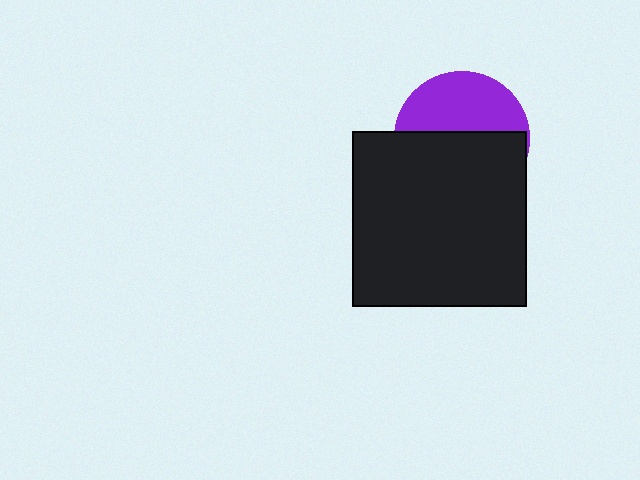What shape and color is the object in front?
The object in front is a black square.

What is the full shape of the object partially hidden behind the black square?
The partially hidden object is a purple circle.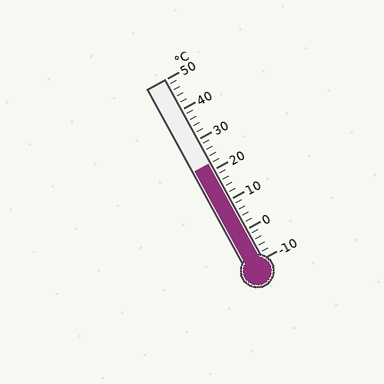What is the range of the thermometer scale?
The thermometer scale ranges from -10°C to 50°C.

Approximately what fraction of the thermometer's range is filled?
The thermometer is filled to approximately 55% of its range.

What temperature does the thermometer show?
The thermometer shows approximately 22°C.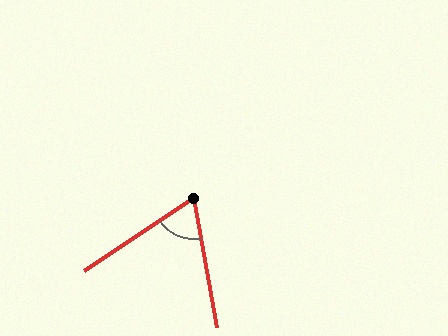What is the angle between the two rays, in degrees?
Approximately 66 degrees.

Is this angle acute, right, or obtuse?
It is acute.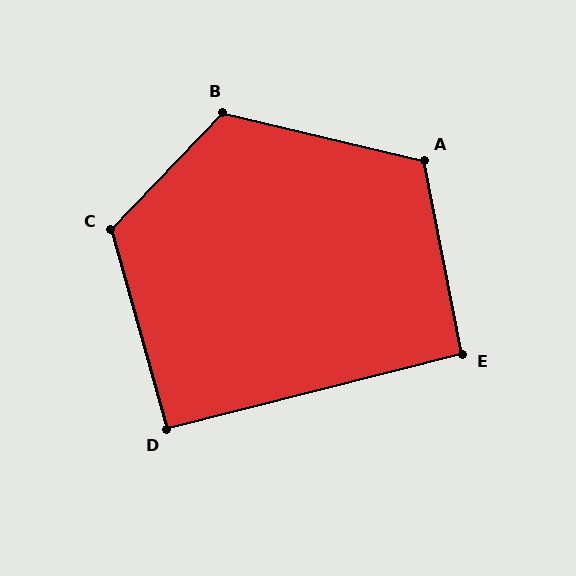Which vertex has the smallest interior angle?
D, at approximately 91 degrees.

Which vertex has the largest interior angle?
B, at approximately 121 degrees.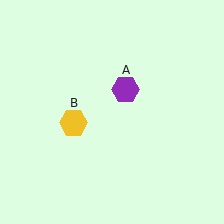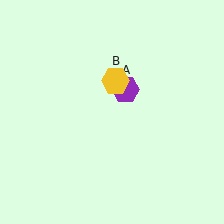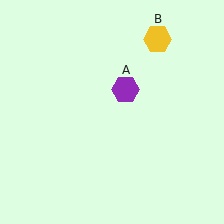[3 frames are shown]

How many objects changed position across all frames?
1 object changed position: yellow hexagon (object B).